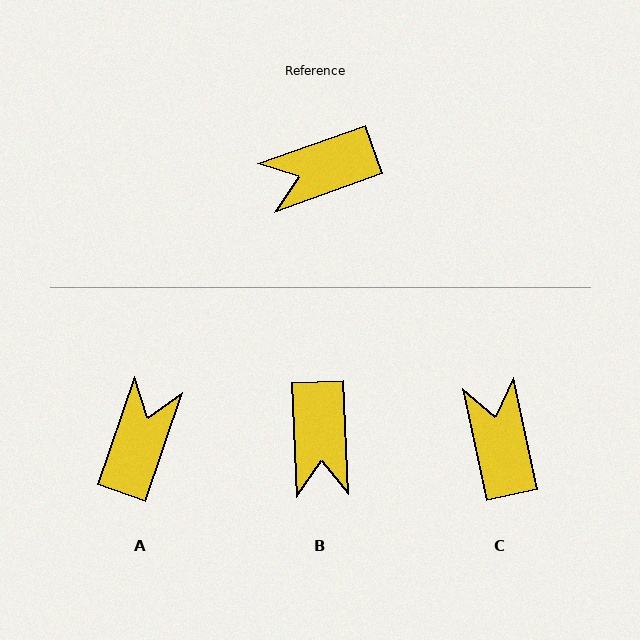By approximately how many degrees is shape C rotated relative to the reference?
Approximately 98 degrees clockwise.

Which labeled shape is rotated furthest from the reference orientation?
A, about 128 degrees away.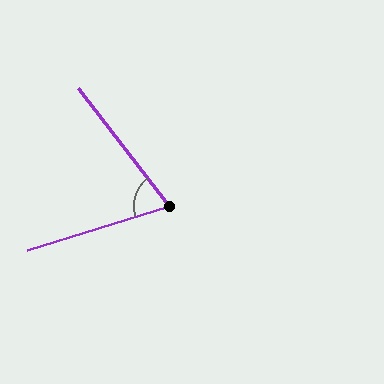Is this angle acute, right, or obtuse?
It is acute.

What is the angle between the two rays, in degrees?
Approximately 70 degrees.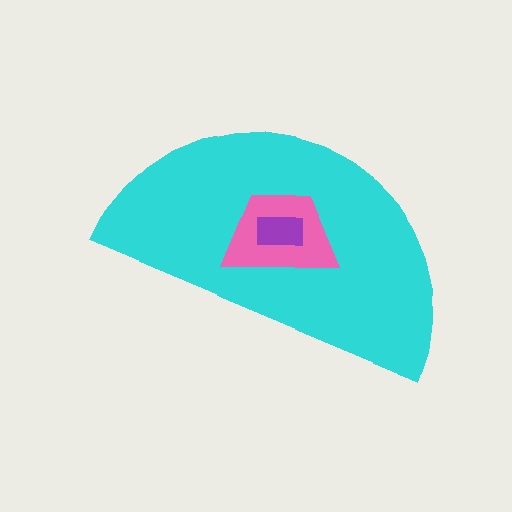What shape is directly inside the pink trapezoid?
The purple rectangle.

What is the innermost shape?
The purple rectangle.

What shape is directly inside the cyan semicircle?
The pink trapezoid.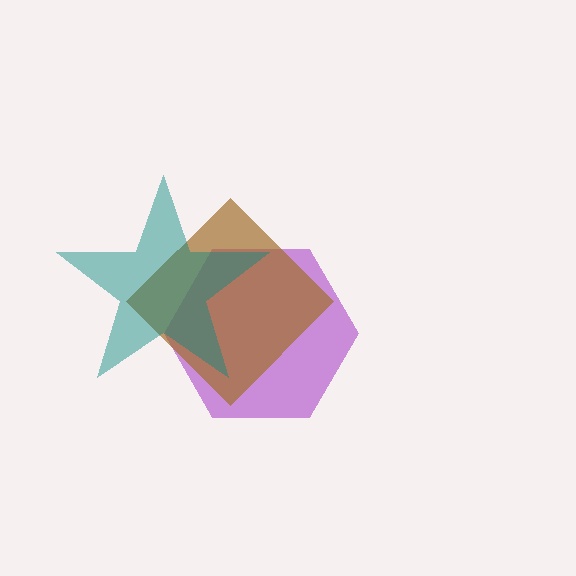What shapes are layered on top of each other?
The layered shapes are: a purple hexagon, a brown diamond, a teal star.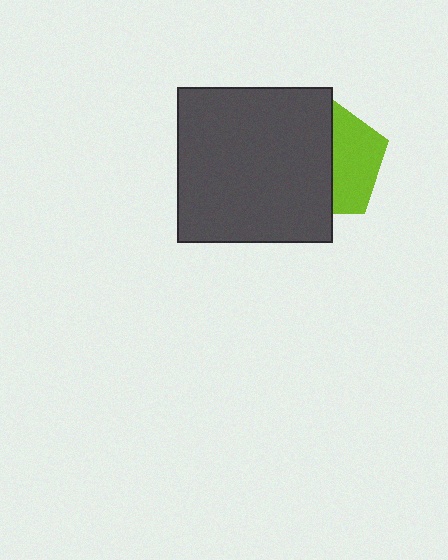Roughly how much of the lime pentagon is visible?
A small part of it is visible (roughly 41%).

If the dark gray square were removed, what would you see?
You would see the complete lime pentagon.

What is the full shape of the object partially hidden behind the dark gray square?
The partially hidden object is a lime pentagon.